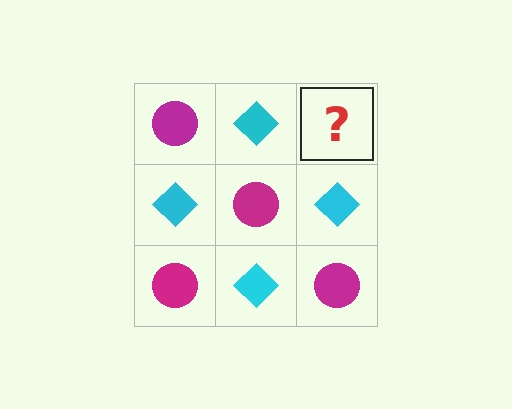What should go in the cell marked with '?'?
The missing cell should contain a magenta circle.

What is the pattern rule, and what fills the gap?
The rule is that it alternates magenta circle and cyan diamond in a checkerboard pattern. The gap should be filled with a magenta circle.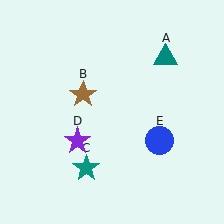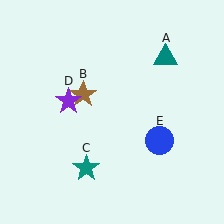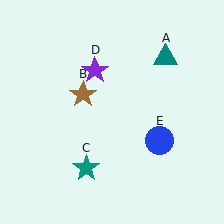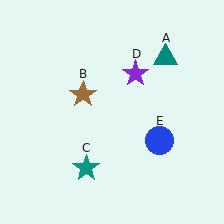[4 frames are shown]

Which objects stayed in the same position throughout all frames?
Teal triangle (object A) and brown star (object B) and teal star (object C) and blue circle (object E) remained stationary.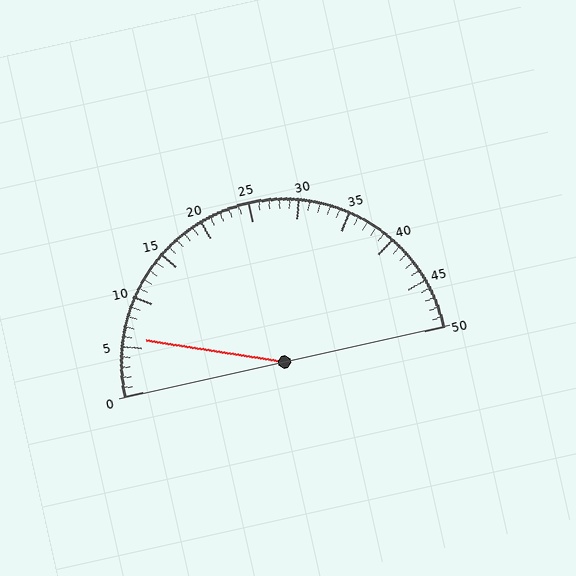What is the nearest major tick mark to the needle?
The nearest major tick mark is 5.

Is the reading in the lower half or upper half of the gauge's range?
The reading is in the lower half of the range (0 to 50).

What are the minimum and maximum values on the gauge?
The gauge ranges from 0 to 50.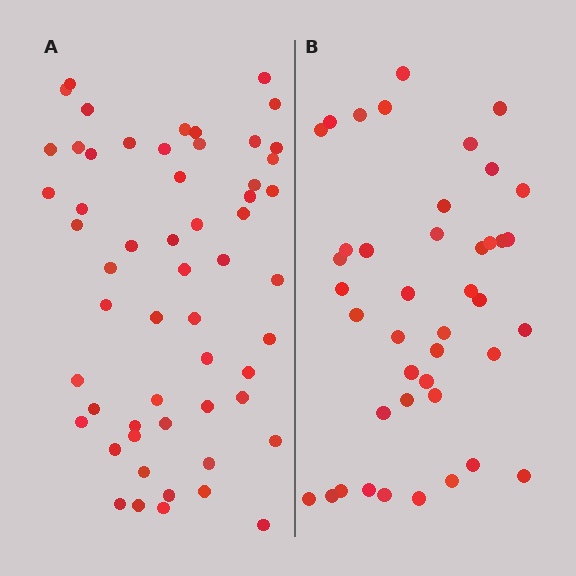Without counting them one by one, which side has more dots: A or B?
Region A (the left region) has more dots.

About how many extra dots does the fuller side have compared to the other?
Region A has approximately 15 more dots than region B.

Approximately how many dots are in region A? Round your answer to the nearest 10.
About 60 dots. (The exact count is 56, which rounds to 60.)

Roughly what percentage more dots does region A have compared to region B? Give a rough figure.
About 35% more.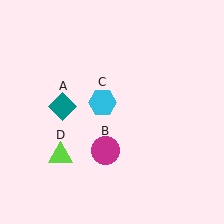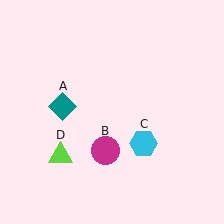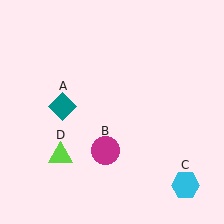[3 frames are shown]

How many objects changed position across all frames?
1 object changed position: cyan hexagon (object C).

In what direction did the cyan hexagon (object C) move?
The cyan hexagon (object C) moved down and to the right.